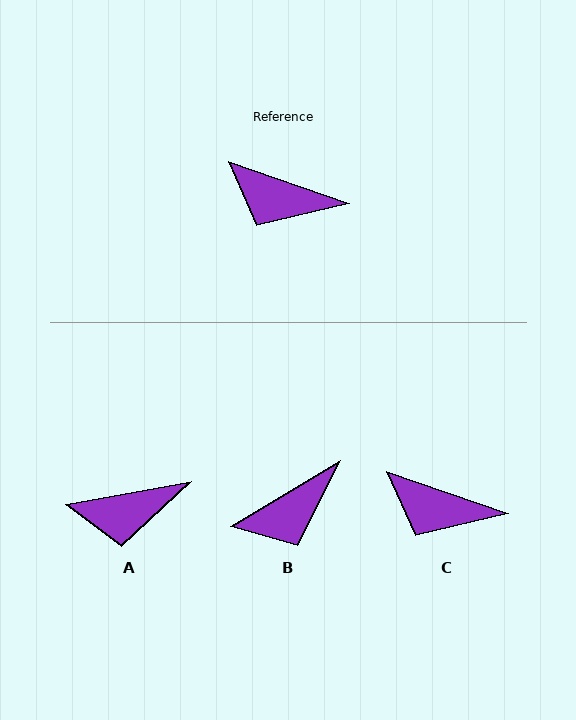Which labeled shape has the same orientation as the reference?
C.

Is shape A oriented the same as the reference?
No, it is off by about 30 degrees.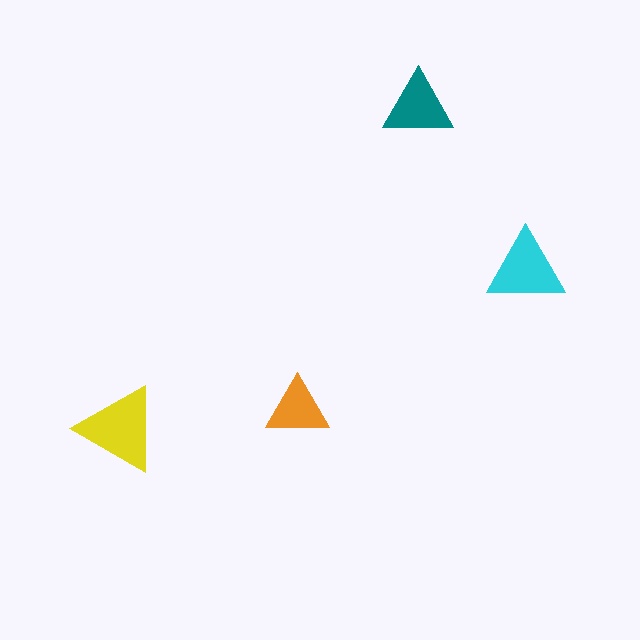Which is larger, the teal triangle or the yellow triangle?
The yellow one.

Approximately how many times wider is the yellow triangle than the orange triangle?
About 1.5 times wider.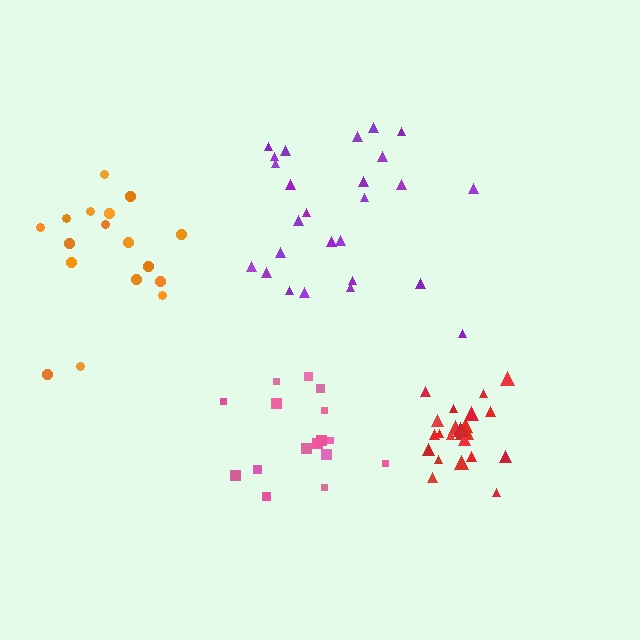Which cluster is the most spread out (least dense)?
Orange.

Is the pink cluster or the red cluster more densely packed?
Red.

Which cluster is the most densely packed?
Red.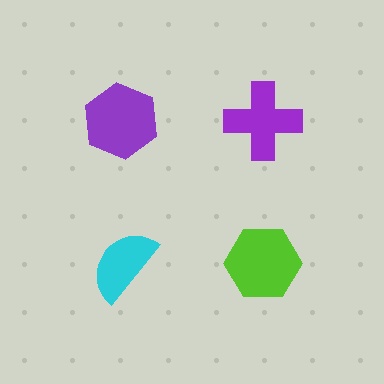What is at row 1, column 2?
A purple cross.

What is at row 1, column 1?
A purple hexagon.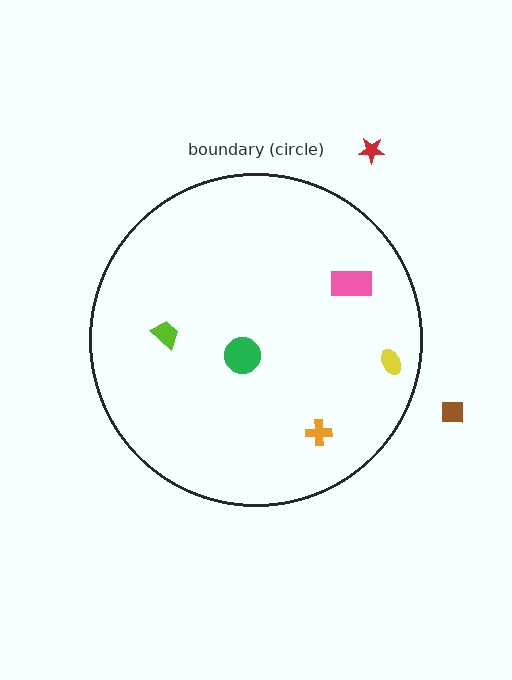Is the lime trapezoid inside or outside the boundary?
Inside.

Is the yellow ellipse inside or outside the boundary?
Inside.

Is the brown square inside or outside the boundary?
Outside.